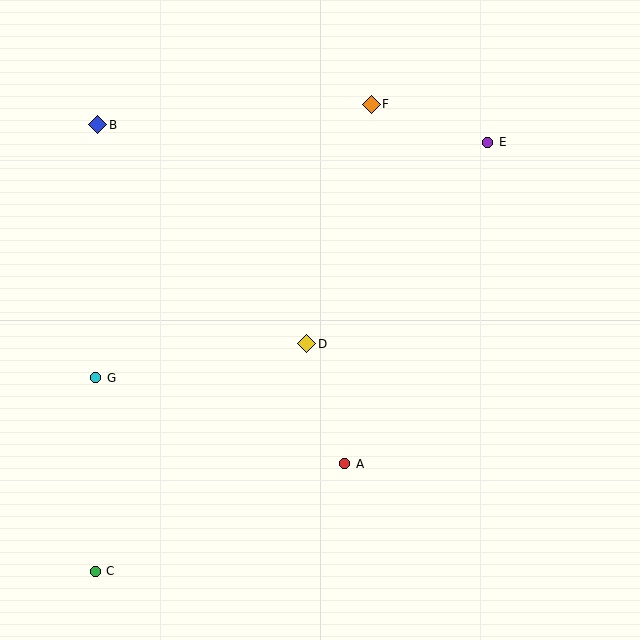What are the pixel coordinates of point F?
Point F is at (371, 104).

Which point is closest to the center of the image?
Point D at (307, 344) is closest to the center.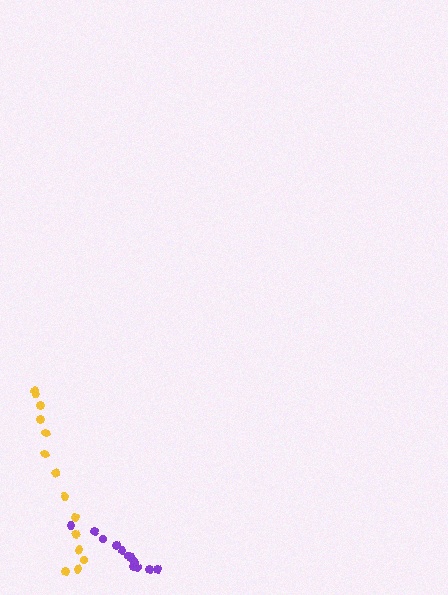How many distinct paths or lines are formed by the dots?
There are 2 distinct paths.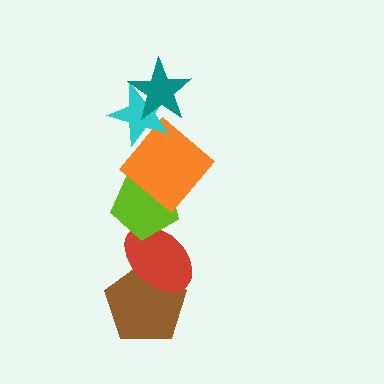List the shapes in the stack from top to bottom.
From top to bottom: the teal star, the cyan star, the orange diamond, the lime pentagon, the red ellipse, the brown pentagon.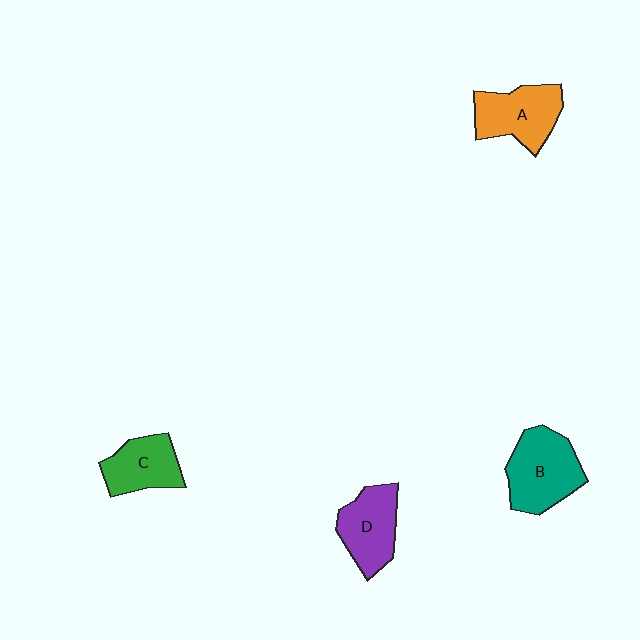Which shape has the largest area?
Shape B (teal).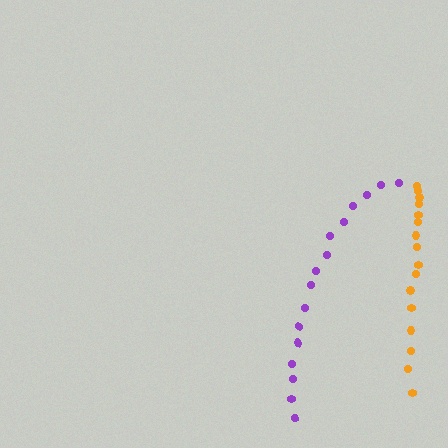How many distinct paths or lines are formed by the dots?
There are 2 distinct paths.